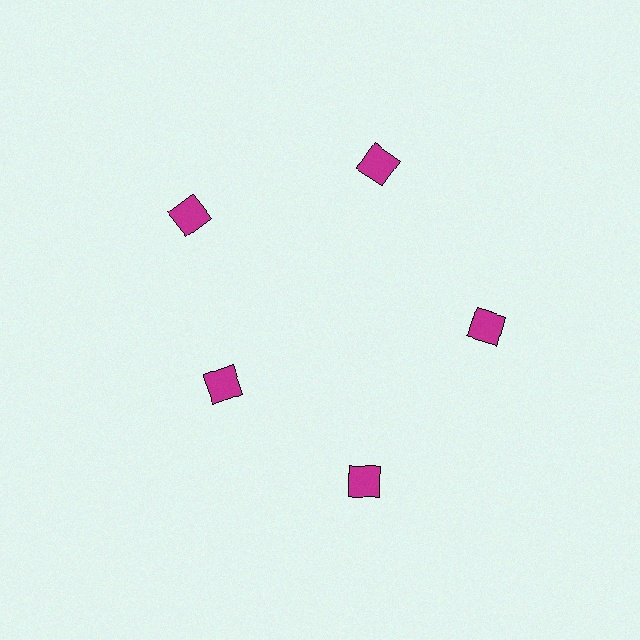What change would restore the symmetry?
The symmetry would be restored by moving it outward, back onto the ring so that all 5 squares sit at equal angles and equal distance from the center.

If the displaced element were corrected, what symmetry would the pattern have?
It would have 5-fold rotational symmetry — the pattern would map onto itself every 72 degrees.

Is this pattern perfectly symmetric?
No. The 5 magenta squares are arranged in a ring, but one element near the 8 o'clock position is pulled inward toward the center, breaking the 5-fold rotational symmetry.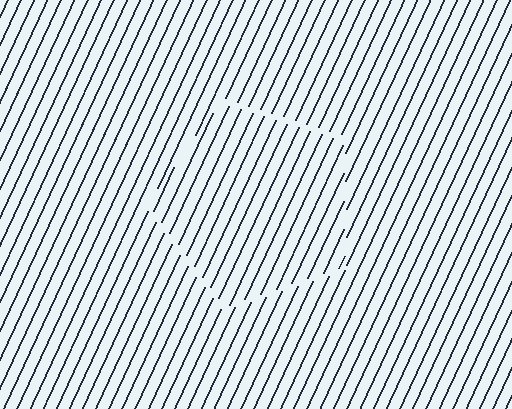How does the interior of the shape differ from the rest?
The interior of the shape contains the same grating, shifted by half a period — the contour is defined by the phase discontinuity where line-ends from the inner and outer gratings abut.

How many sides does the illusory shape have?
5 sides — the line-ends trace a pentagon.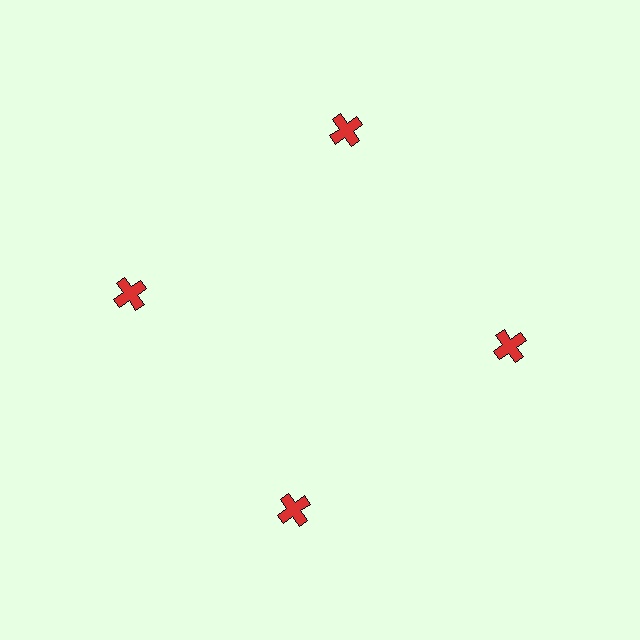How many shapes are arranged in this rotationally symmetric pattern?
There are 4 shapes, arranged in 4 groups of 1.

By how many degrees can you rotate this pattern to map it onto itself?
The pattern maps onto itself every 90 degrees of rotation.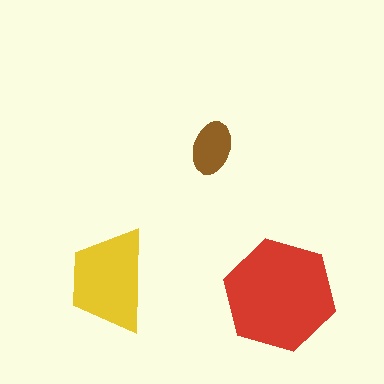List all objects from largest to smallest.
The red hexagon, the yellow trapezoid, the brown ellipse.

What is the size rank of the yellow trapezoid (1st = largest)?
2nd.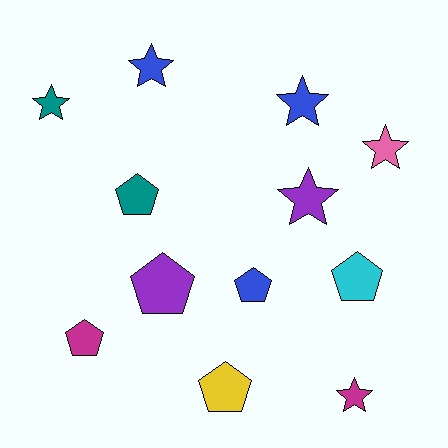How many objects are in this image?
There are 12 objects.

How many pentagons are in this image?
There are 6 pentagons.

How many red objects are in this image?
There are no red objects.